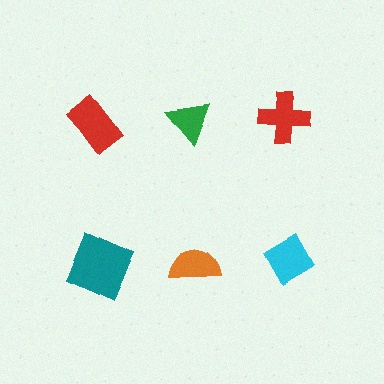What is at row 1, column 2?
A green triangle.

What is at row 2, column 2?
An orange semicircle.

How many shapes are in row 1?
3 shapes.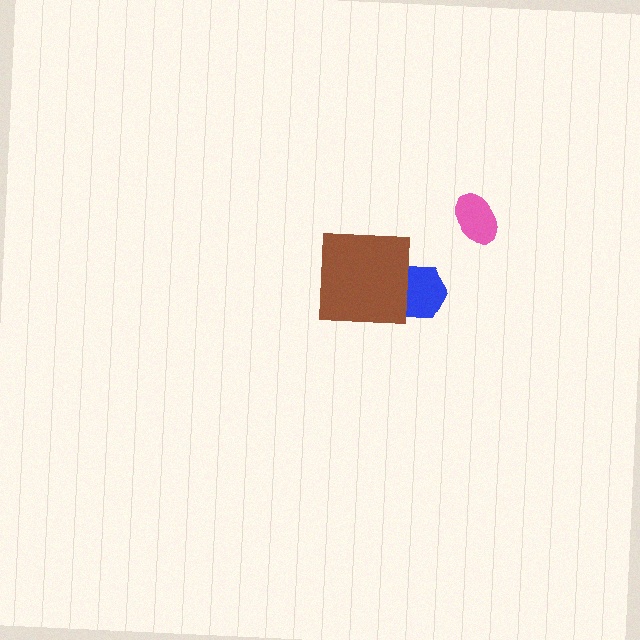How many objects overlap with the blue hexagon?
1 object overlaps with the blue hexagon.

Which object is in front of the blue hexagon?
The brown square is in front of the blue hexagon.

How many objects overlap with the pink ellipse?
0 objects overlap with the pink ellipse.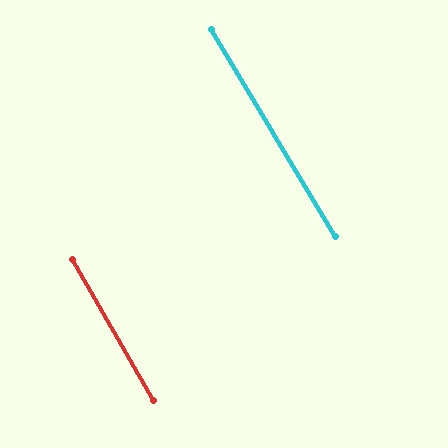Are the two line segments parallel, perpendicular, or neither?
Parallel — their directions differ by only 1.2°.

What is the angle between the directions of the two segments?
Approximately 1 degree.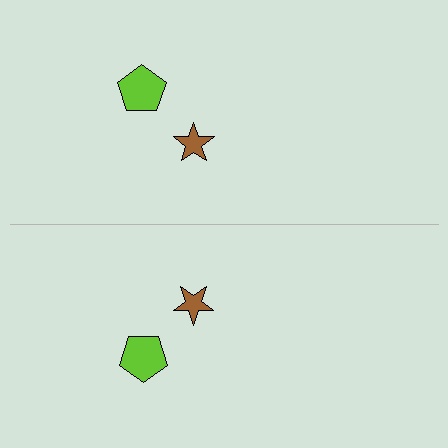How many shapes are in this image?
There are 4 shapes in this image.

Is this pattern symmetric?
Yes, this pattern has bilateral (reflection) symmetry.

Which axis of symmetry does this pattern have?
The pattern has a horizontal axis of symmetry running through the center of the image.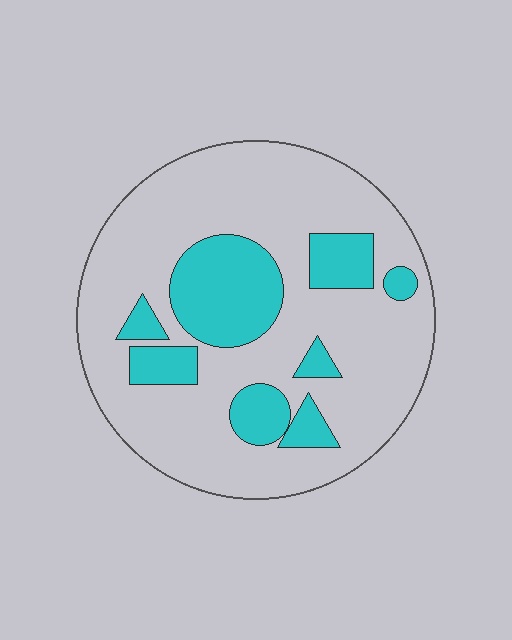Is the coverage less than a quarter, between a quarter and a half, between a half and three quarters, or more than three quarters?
Less than a quarter.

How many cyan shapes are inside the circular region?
8.